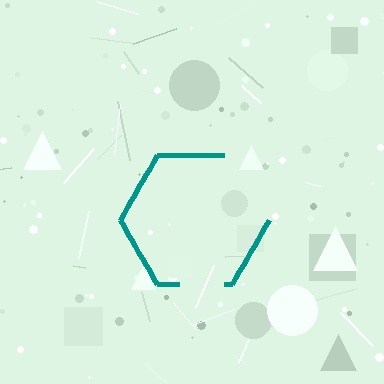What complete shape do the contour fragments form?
The contour fragments form a hexagon.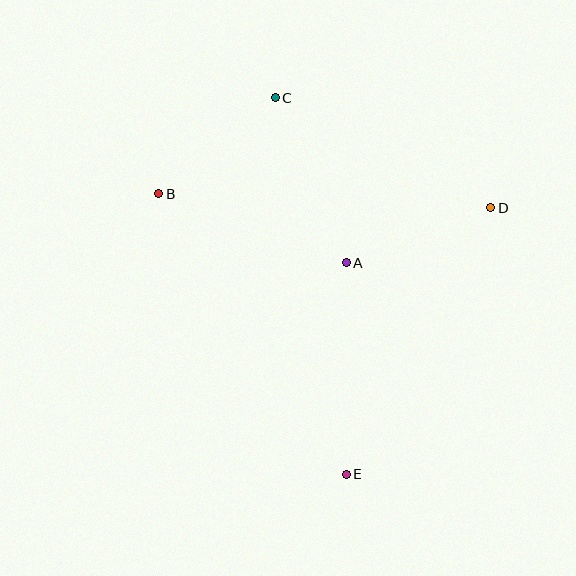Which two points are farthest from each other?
Points C and E are farthest from each other.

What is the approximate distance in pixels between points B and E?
The distance between B and E is approximately 337 pixels.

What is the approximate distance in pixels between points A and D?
The distance between A and D is approximately 155 pixels.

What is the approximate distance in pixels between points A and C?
The distance between A and C is approximately 179 pixels.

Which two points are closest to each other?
Points B and C are closest to each other.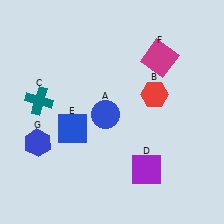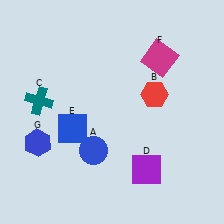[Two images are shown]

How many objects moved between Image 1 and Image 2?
1 object moved between the two images.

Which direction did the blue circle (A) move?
The blue circle (A) moved down.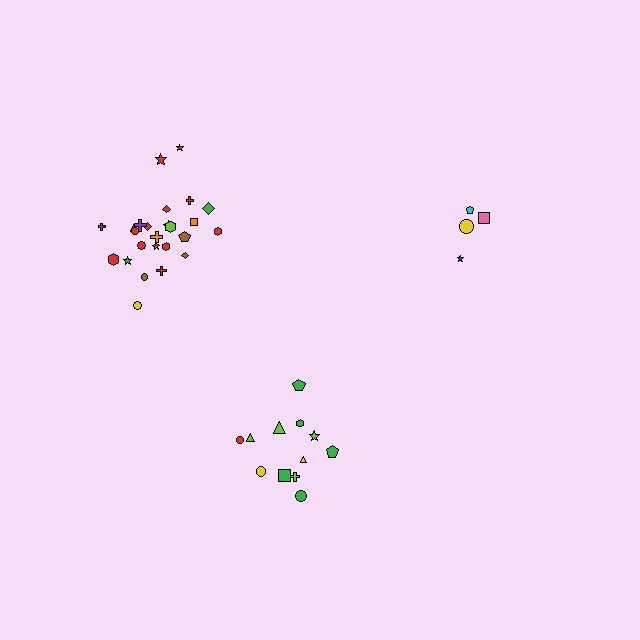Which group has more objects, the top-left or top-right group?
The top-left group.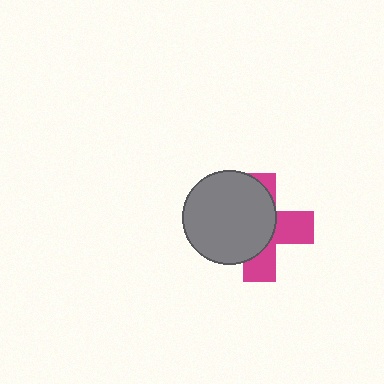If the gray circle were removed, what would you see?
You would see the complete magenta cross.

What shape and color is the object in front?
The object in front is a gray circle.